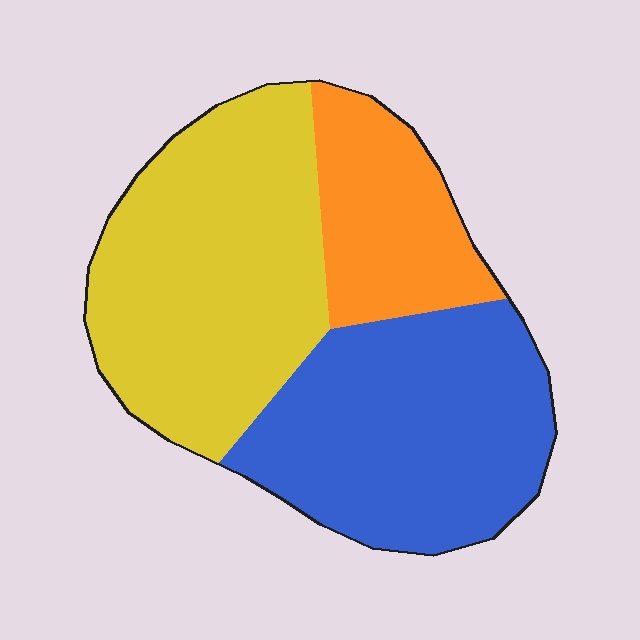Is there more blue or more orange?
Blue.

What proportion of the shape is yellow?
Yellow covers around 40% of the shape.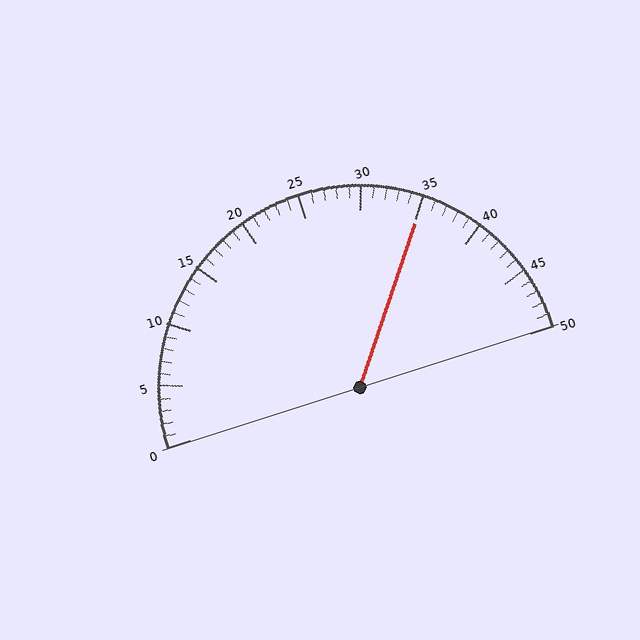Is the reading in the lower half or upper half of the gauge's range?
The reading is in the upper half of the range (0 to 50).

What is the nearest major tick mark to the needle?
The nearest major tick mark is 35.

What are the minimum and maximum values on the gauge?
The gauge ranges from 0 to 50.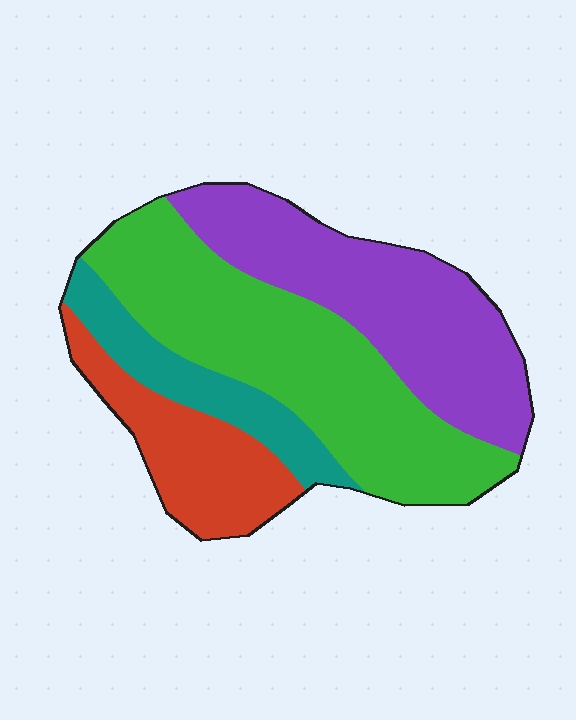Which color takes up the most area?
Green, at roughly 40%.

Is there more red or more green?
Green.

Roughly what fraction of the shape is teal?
Teal takes up about one eighth (1/8) of the shape.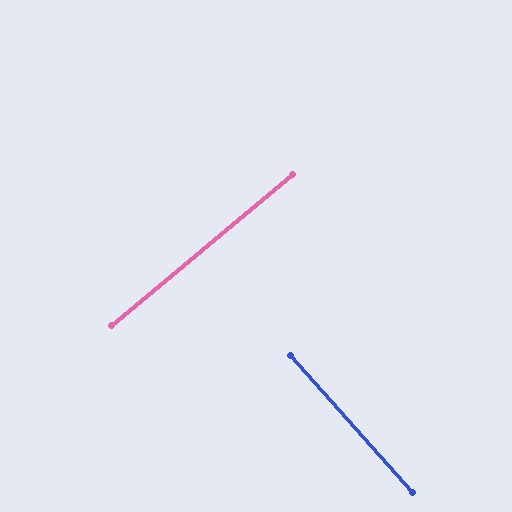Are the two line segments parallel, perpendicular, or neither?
Perpendicular — they meet at approximately 88°.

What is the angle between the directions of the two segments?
Approximately 88 degrees.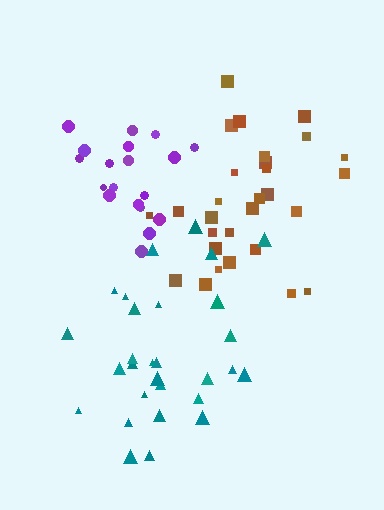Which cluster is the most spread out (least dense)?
Teal.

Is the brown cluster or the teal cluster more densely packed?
Brown.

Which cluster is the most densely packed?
Purple.